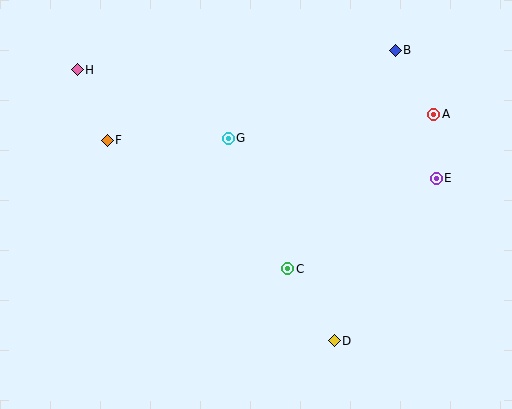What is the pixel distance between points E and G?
The distance between E and G is 212 pixels.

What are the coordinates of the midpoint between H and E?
The midpoint between H and E is at (257, 124).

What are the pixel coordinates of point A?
Point A is at (434, 114).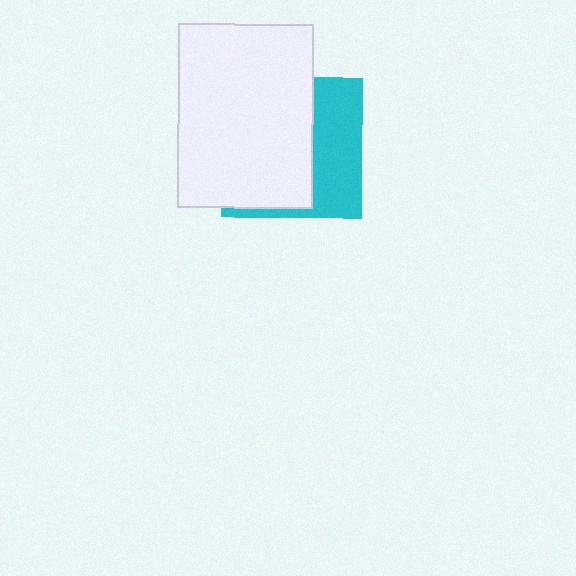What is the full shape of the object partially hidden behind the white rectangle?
The partially hidden object is a cyan square.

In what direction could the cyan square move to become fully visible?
The cyan square could move right. That would shift it out from behind the white rectangle entirely.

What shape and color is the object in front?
The object in front is a white rectangle.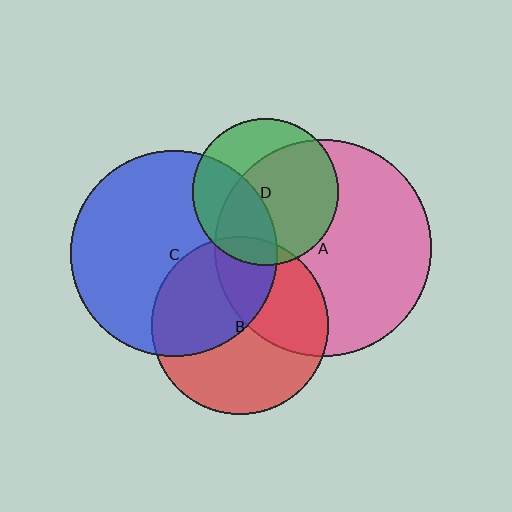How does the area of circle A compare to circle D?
Approximately 2.2 times.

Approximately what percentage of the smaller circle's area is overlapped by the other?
Approximately 35%.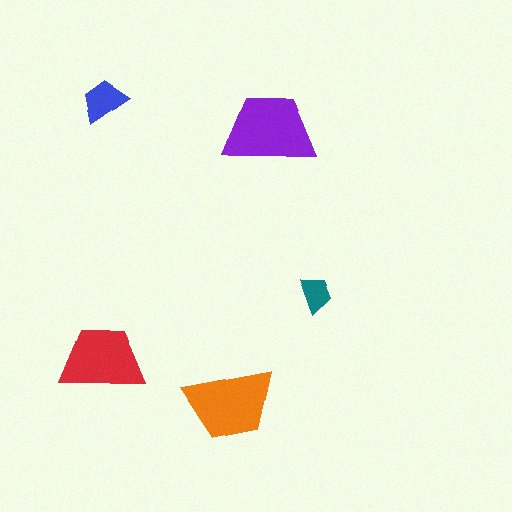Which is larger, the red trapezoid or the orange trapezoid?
The orange one.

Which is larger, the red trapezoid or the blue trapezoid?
The red one.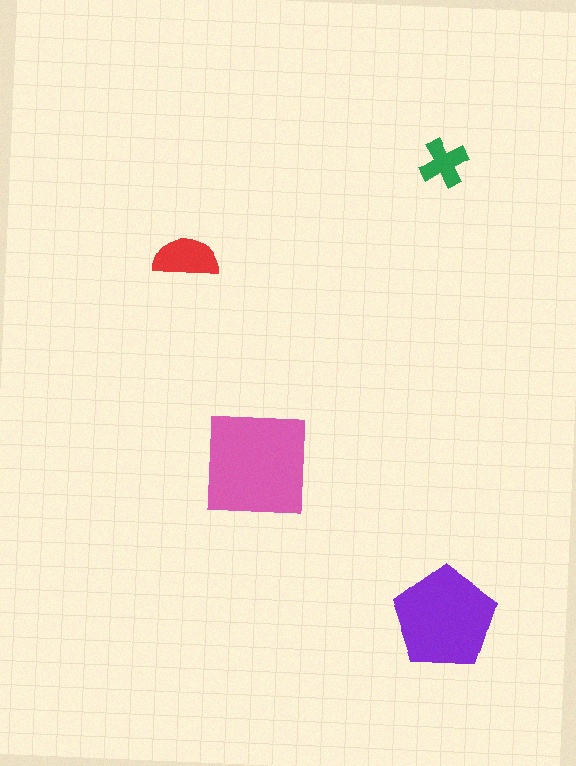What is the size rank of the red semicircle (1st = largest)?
3rd.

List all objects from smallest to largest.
The green cross, the red semicircle, the purple pentagon, the pink square.